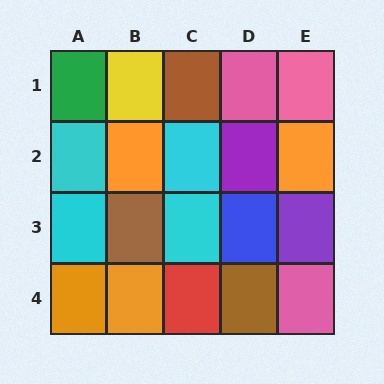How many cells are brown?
3 cells are brown.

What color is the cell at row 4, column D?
Brown.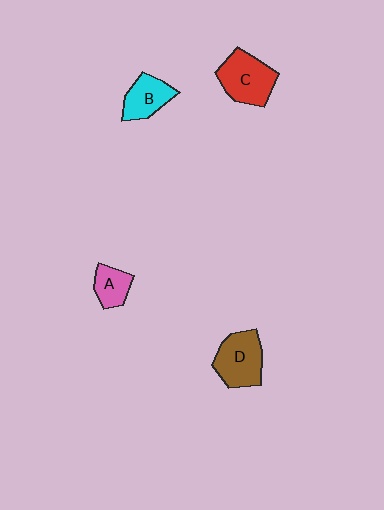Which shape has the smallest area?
Shape A (pink).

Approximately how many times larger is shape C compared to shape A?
Approximately 1.8 times.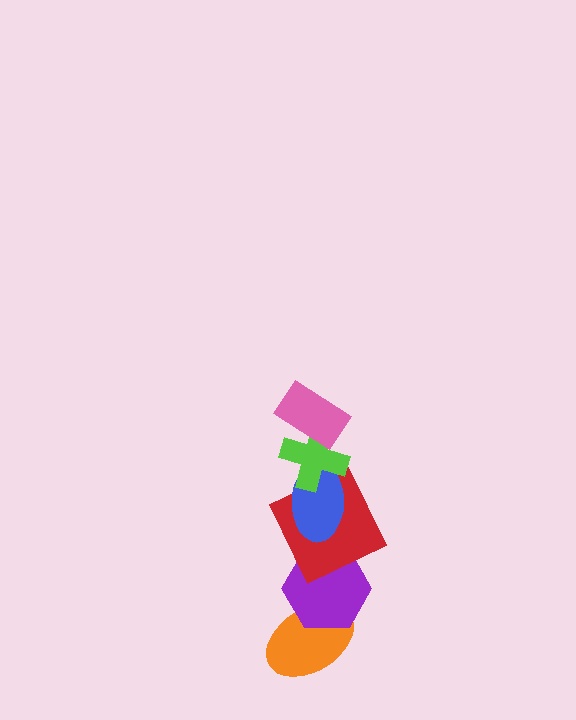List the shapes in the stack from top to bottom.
From top to bottom: the pink rectangle, the lime cross, the blue ellipse, the red square, the purple hexagon, the orange ellipse.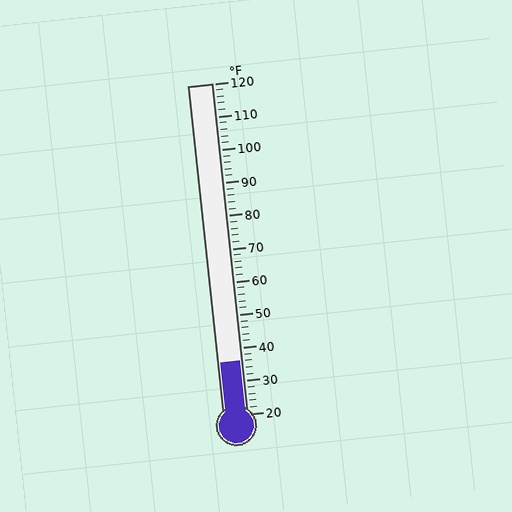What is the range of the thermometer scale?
The thermometer scale ranges from 20°F to 120°F.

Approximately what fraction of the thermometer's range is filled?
The thermometer is filled to approximately 15% of its range.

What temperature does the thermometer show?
The thermometer shows approximately 36°F.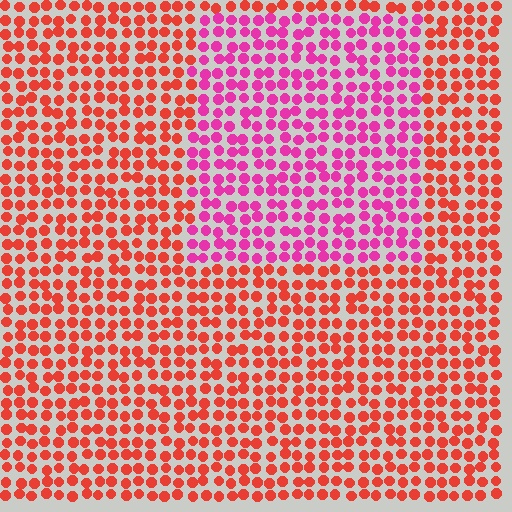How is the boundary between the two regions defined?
The boundary is defined purely by a slight shift in hue (about 43 degrees). Spacing, size, and orientation are identical on both sides.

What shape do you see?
I see a rectangle.